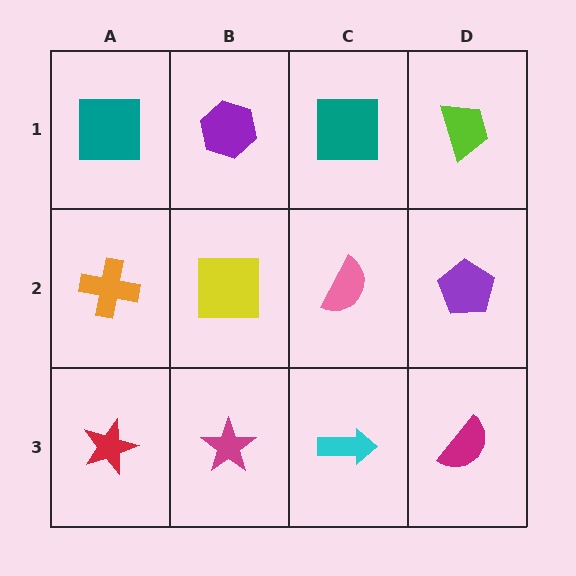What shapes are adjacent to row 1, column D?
A purple pentagon (row 2, column D), a teal square (row 1, column C).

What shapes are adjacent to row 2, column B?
A purple hexagon (row 1, column B), a magenta star (row 3, column B), an orange cross (row 2, column A), a pink semicircle (row 2, column C).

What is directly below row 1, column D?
A purple pentagon.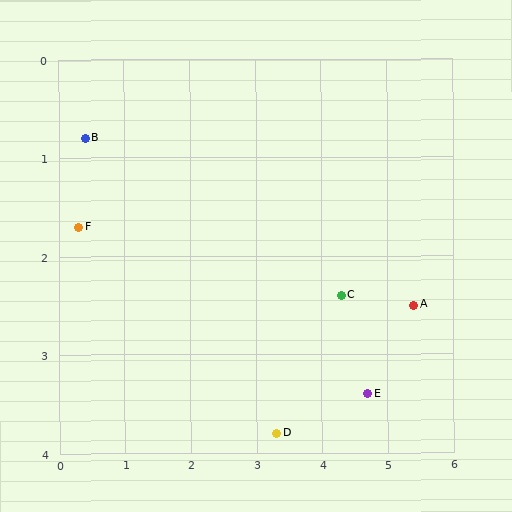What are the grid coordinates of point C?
Point C is at approximately (4.3, 2.4).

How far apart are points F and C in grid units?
Points F and C are about 4.1 grid units apart.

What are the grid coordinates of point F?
Point F is at approximately (0.3, 1.7).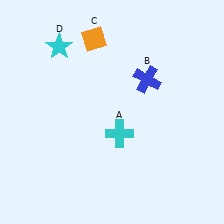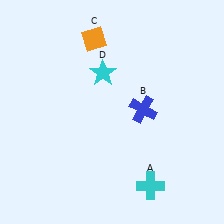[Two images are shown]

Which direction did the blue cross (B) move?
The blue cross (B) moved down.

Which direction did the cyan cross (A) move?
The cyan cross (A) moved down.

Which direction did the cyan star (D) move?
The cyan star (D) moved right.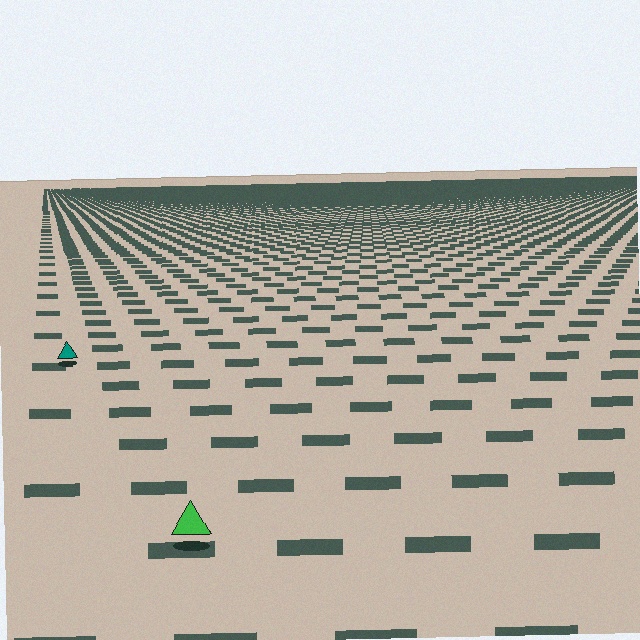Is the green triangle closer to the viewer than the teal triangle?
Yes. The green triangle is closer — you can tell from the texture gradient: the ground texture is coarser near it.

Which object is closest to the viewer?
The green triangle is closest. The texture marks near it are larger and more spread out.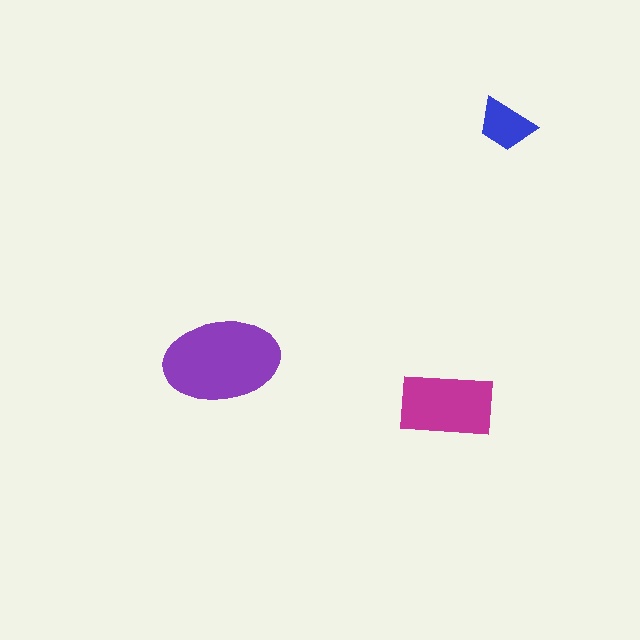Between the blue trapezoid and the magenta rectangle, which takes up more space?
The magenta rectangle.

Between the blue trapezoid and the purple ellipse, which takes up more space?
The purple ellipse.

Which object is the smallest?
The blue trapezoid.